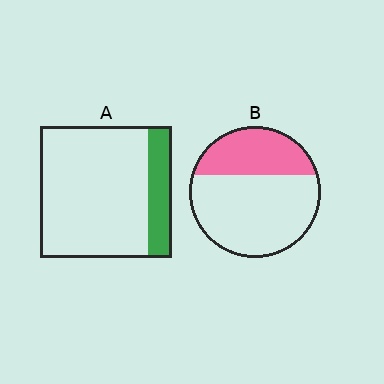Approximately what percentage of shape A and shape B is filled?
A is approximately 20% and B is approximately 35%.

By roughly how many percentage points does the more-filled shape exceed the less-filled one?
By roughly 15 percentage points (B over A).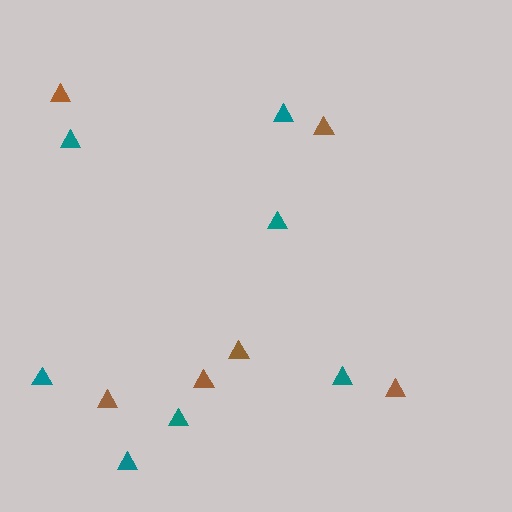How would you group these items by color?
There are 2 groups: one group of brown triangles (6) and one group of teal triangles (7).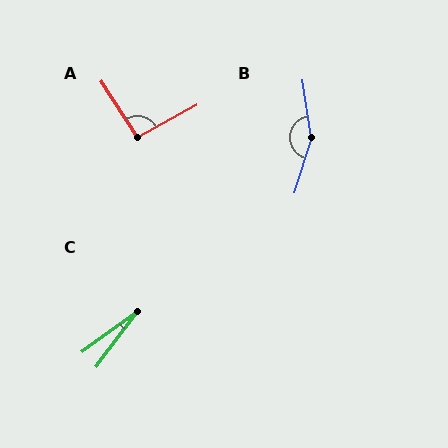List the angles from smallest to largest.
C (17°), A (94°), B (154°).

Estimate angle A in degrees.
Approximately 94 degrees.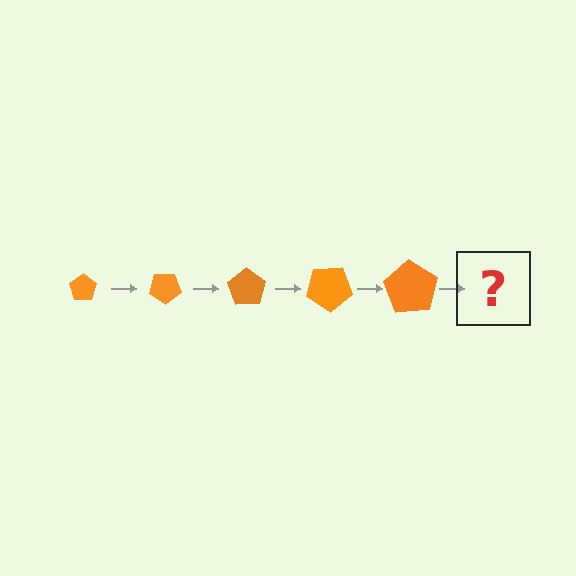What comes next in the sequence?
The next element should be a pentagon, larger than the previous one and rotated 175 degrees from the start.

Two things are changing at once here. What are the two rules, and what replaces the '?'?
The two rules are that the pentagon grows larger each step and it rotates 35 degrees each step. The '?' should be a pentagon, larger than the previous one and rotated 175 degrees from the start.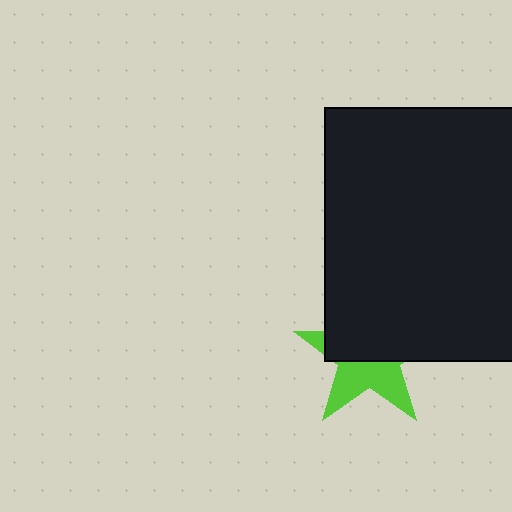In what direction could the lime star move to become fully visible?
The lime star could move down. That would shift it out from behind the black rectangle entirely.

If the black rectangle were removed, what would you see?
You would see the complete lime star.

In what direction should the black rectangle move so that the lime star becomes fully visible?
The black rectangle should move up. That is the shortest direction to clear the overlap and leave the lime star fully visible.